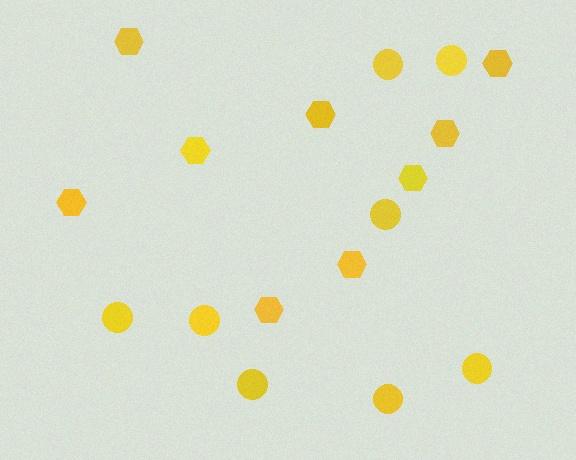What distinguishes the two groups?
There are 2 groups: one group of hexagons (9) and one group of circles (8).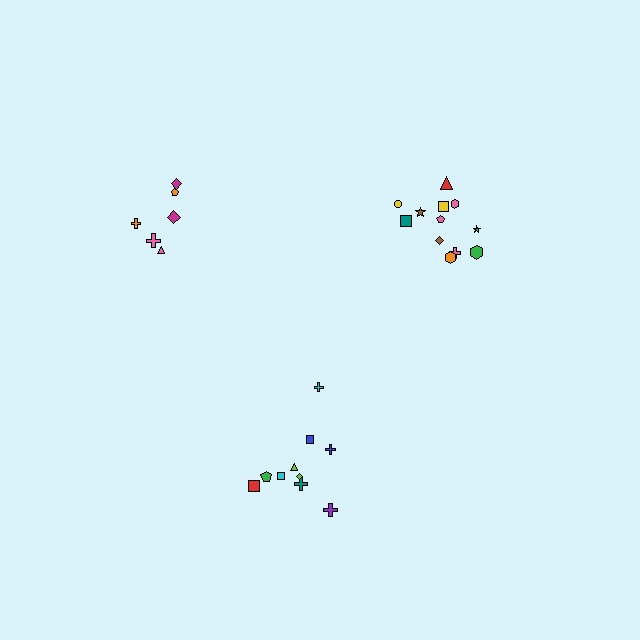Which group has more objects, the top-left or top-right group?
The top-right group.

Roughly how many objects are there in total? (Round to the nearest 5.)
Roughly 30 objects in total.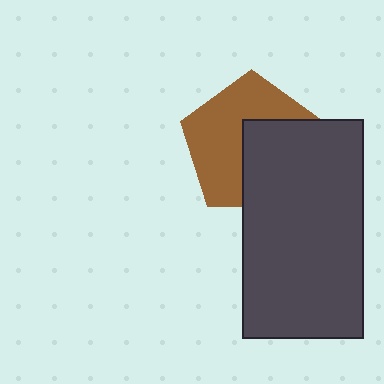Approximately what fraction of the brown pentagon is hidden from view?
Roughly 44% of the brown pentagon is hidden behind the dark gray rectangle.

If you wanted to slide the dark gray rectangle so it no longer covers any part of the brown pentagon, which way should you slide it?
Slide it toward the lower-right — that is the most direct way to separate the two shapes.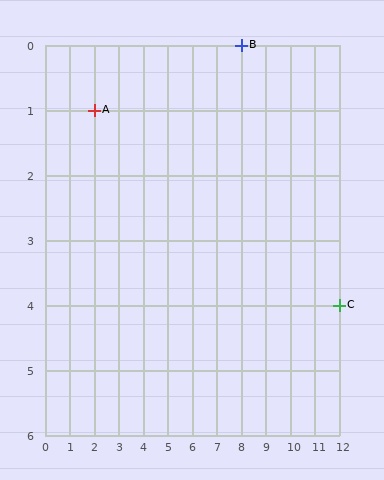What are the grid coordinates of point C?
Point C is at grid coordinates (12, 4).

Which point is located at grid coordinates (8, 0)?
Point B is at (8, 0).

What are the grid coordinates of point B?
Point B is at grid coordinates (8, 0).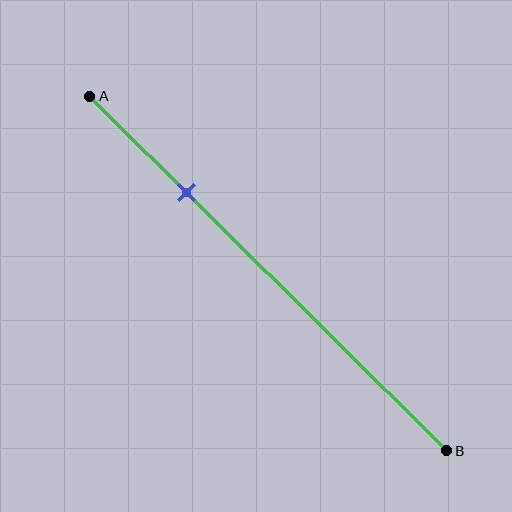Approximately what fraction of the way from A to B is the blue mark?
The blue mark is approximately 25% of the way from A to B.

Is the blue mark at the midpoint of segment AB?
No, the mark is at about 25% from A, not at the 50% midpoint.